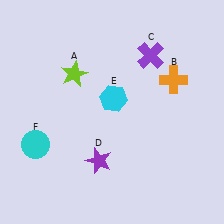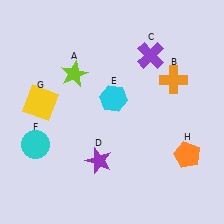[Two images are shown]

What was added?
A yellow square (G), an orange pentagon (H) were added in Image 2.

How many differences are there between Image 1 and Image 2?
There are 2 differences between the two images.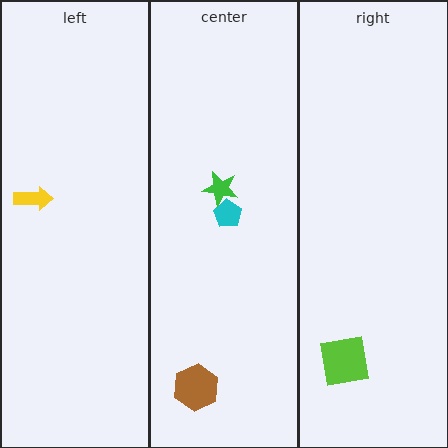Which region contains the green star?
The center region.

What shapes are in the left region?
The yellow arrow.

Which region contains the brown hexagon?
The center region.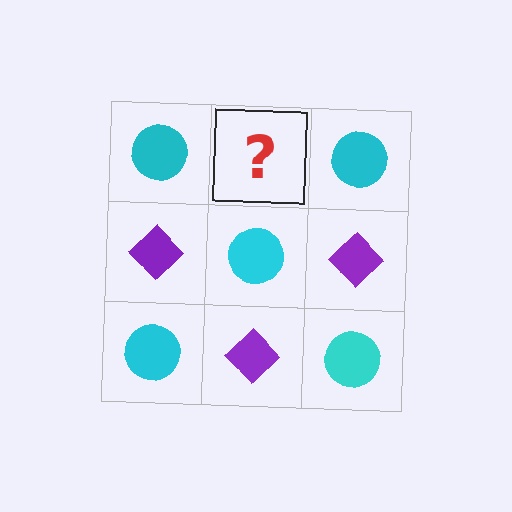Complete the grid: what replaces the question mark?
The question mark should be replaced with a purple diamond.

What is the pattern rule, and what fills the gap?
The rule is that it alternates cyan circle and purple diamond in a checkerboard pattern. The gap should be filled with a purple diamond.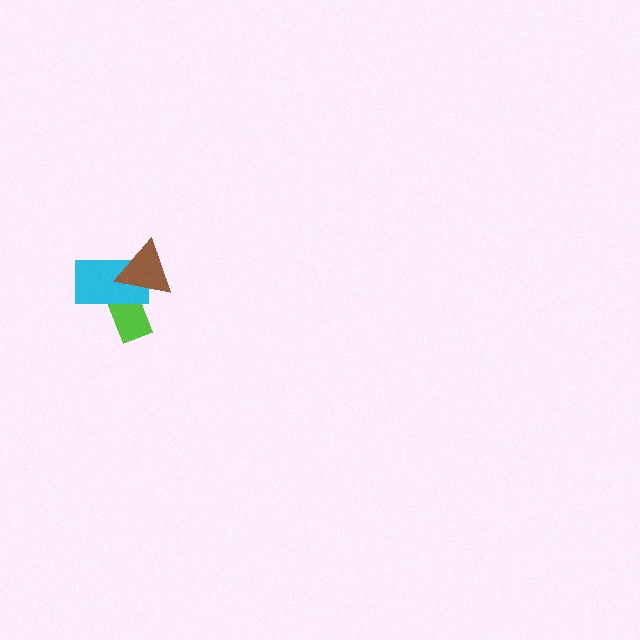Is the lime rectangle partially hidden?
Yes, it is partially covered by another shape.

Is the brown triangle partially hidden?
No, no other shape covers it.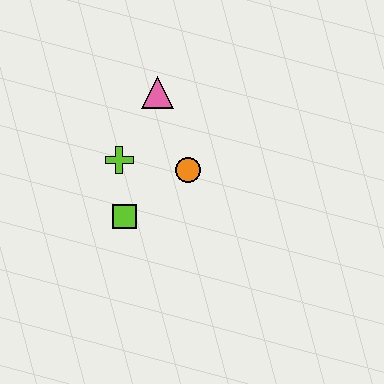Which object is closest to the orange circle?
The lime cross is closest to the orange circle.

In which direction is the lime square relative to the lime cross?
The lime square is below the lime cross.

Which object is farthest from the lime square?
The pink triangle is farthest from the lime square.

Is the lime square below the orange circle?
Yes